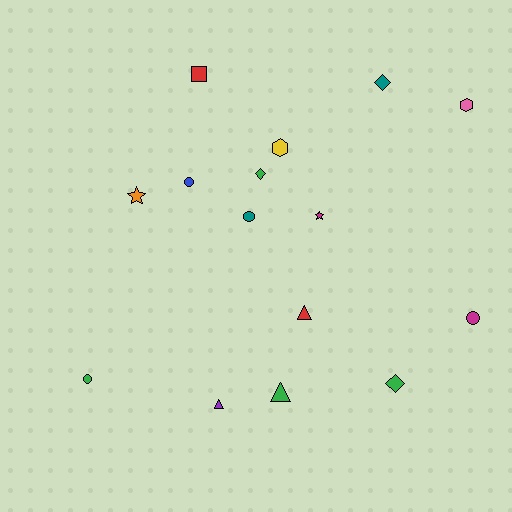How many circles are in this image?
There are 4 circles.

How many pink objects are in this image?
There is 1 pink object.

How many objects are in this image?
There are 15 objects.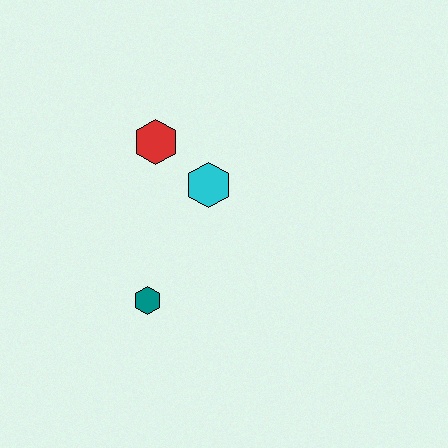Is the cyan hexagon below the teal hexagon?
No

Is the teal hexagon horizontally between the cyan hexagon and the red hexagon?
No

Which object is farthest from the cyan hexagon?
The teal hexagon is farthest from the cyan hexagon.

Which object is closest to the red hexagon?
The cyan hexagon is closest to the red hexagon.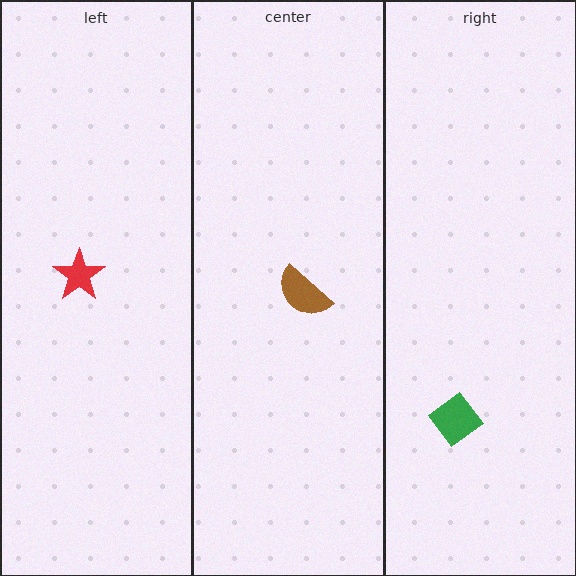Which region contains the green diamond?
The right region.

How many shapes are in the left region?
1.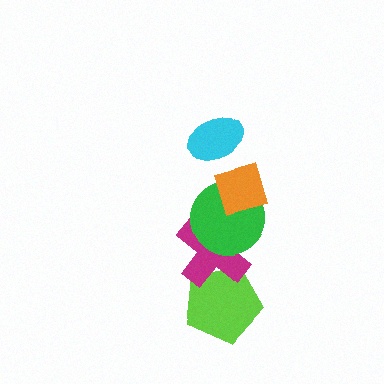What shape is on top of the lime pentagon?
The magenta cross is on top of the lime pentagon.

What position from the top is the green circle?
The green circle is 3rd from the top.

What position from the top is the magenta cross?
The magenta cross is 4th from the top.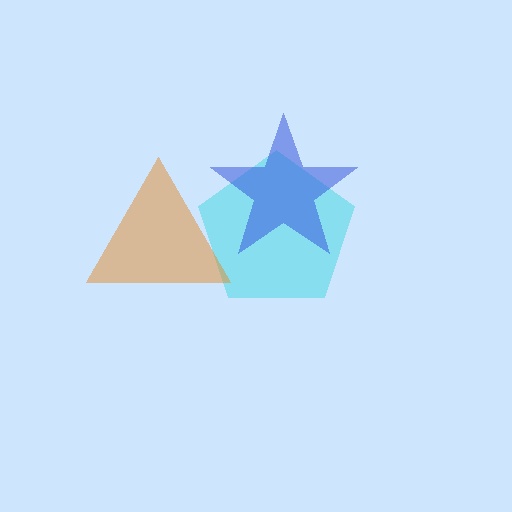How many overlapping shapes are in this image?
There are 3 overlapping shapes in the image.